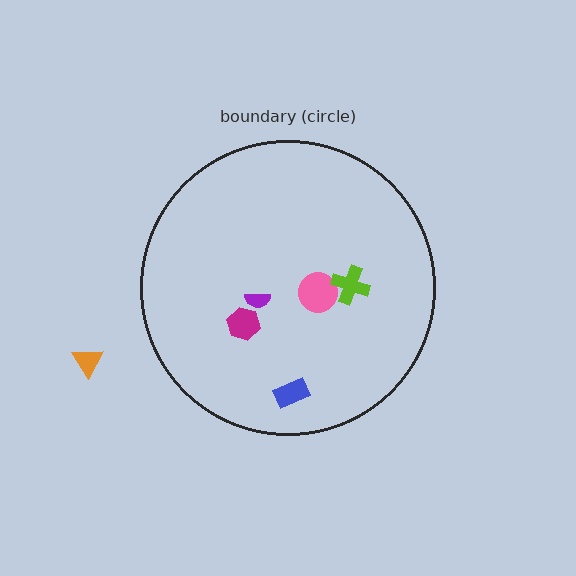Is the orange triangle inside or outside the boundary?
Outside.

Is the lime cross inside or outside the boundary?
Inside.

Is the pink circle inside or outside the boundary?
Inside.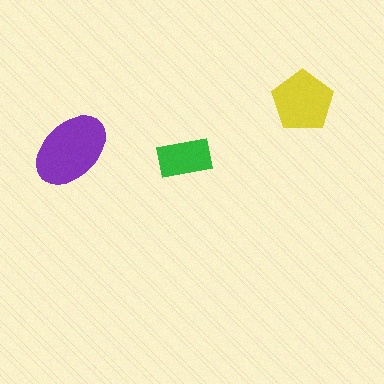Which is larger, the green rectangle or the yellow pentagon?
The yellow pentagon.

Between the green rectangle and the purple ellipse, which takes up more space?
The purple ellipse.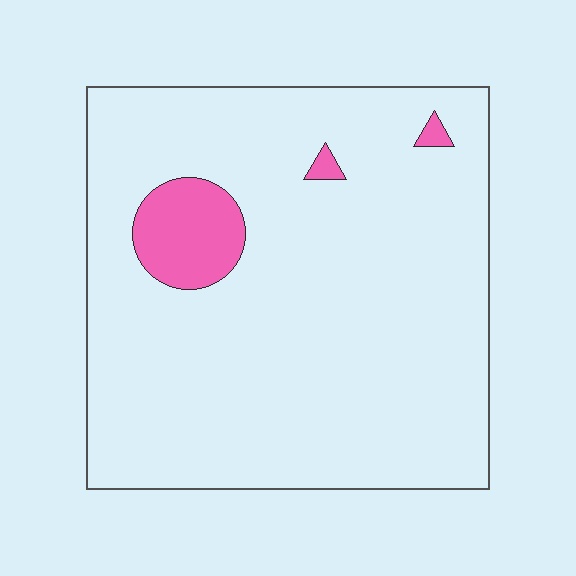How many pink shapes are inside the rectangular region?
3.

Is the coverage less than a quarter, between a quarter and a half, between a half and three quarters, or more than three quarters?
Less than a quarter.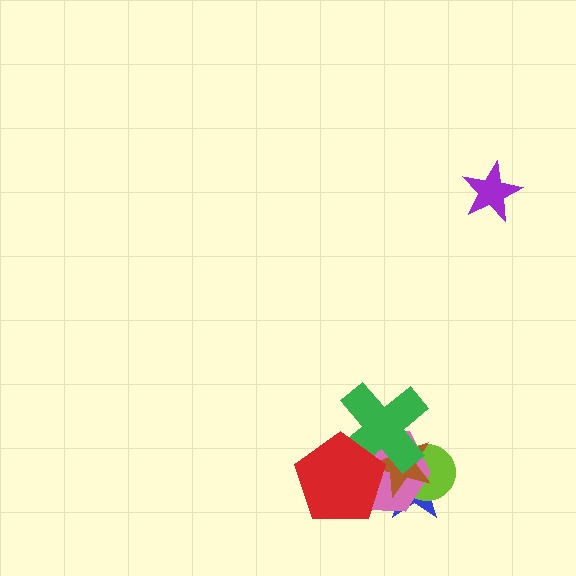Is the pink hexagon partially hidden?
Yes, it is partially covered by another shape.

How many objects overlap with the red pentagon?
4 objects overlap with the red pentagon.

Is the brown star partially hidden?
Yes, it is partially covered by another shape.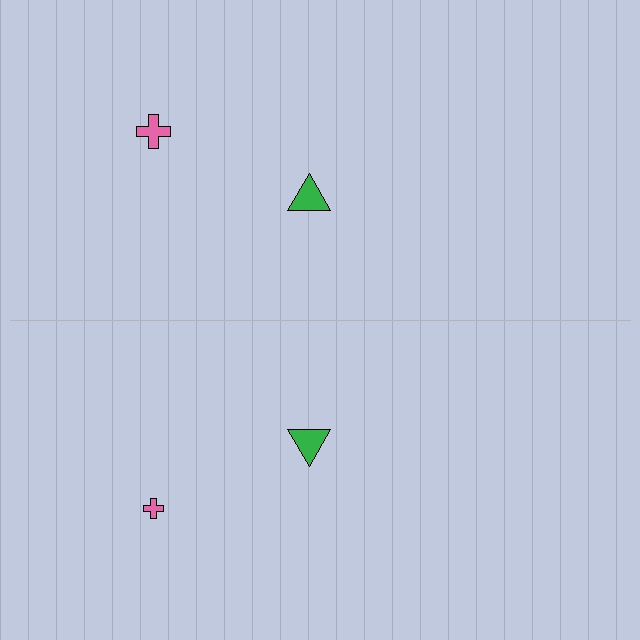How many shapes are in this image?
There are 4 shapes in this image.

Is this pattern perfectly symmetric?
No, the pattern is not perfectly symmetric. The pink cross on the bottom side has a different size than its mirror counterpart.